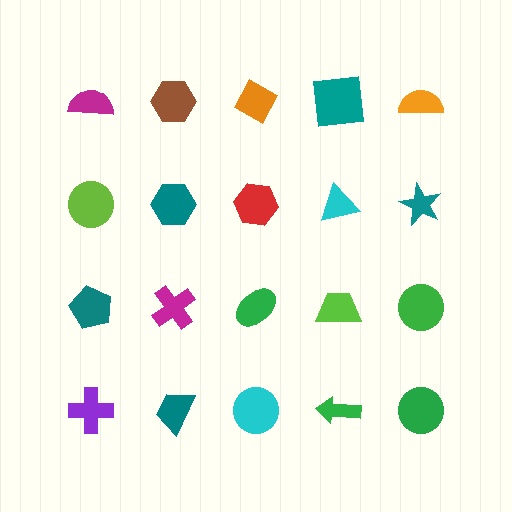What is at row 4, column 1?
A purple cross.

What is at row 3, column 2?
A magenta cross.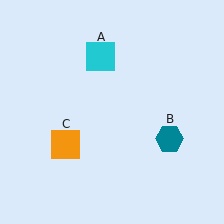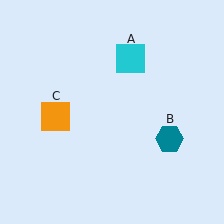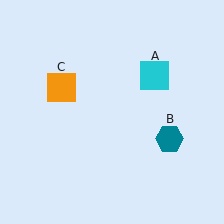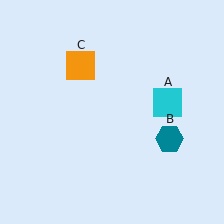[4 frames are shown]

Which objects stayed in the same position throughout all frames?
Teal hexagon (object B) remained stationary.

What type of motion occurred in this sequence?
The cyan square (object A), orange square (object C) rotated clockwise around the center of the scene.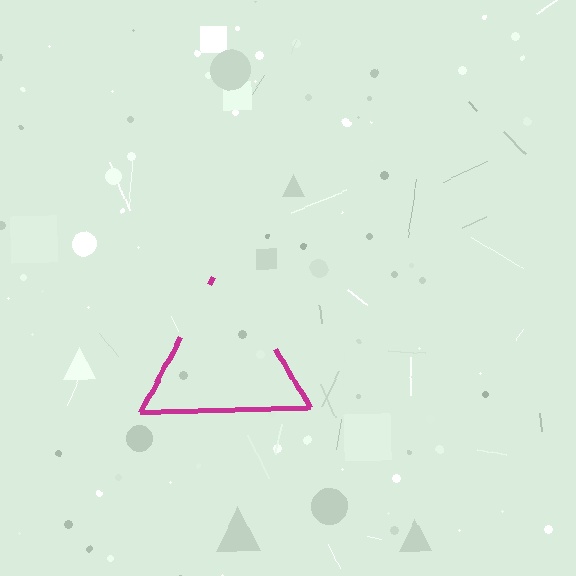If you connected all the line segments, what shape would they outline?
They would outline a triangle.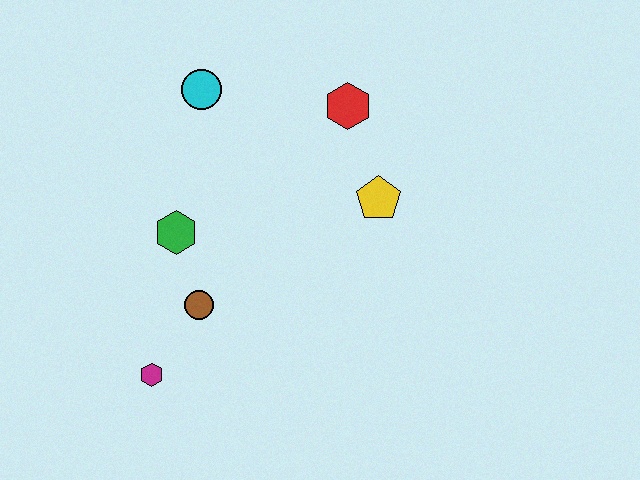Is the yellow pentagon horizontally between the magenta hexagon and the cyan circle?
No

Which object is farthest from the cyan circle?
The magenta hexagon is farthest from the cyan circle.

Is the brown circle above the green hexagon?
No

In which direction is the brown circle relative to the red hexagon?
The brown circle is below the red hexagon.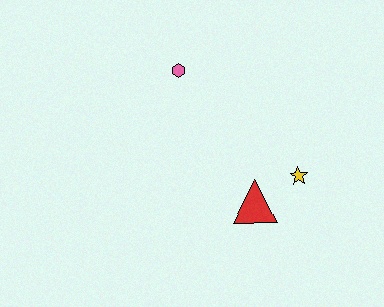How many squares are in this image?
There are no squares.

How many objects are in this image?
There are 3 objects.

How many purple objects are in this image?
There are no purple objects.